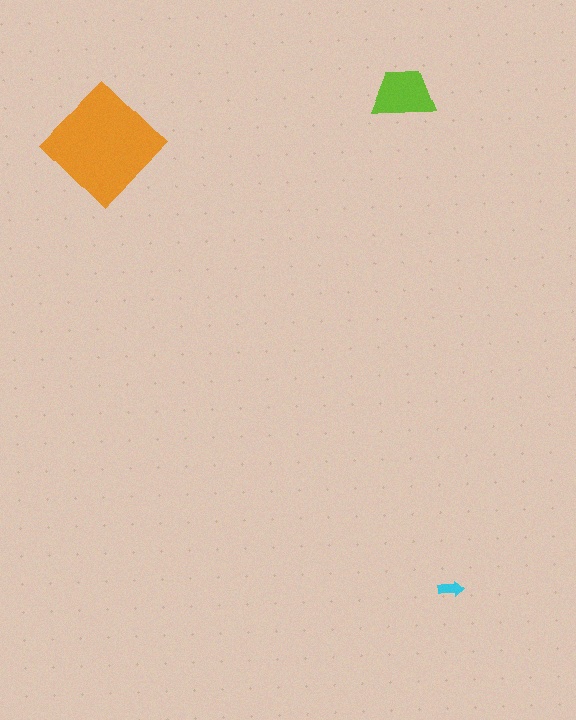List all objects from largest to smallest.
The orange diamond, the lime trapezoid, the cyan arrow.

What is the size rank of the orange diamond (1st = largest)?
1st.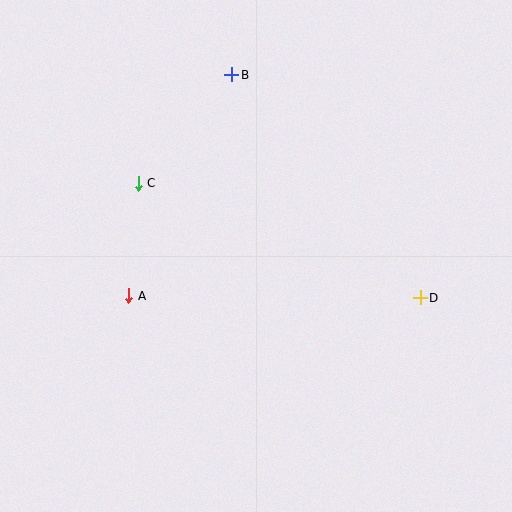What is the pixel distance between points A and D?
The distance between A and D is 292 pixels.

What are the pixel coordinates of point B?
Point B is at (232, 75).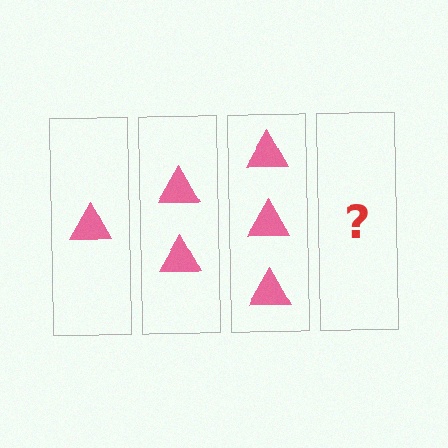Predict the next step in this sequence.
The next step is 4 triangles.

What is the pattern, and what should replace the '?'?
The pattern is that each step adds one more triangle. The '?' should be 4 triangles.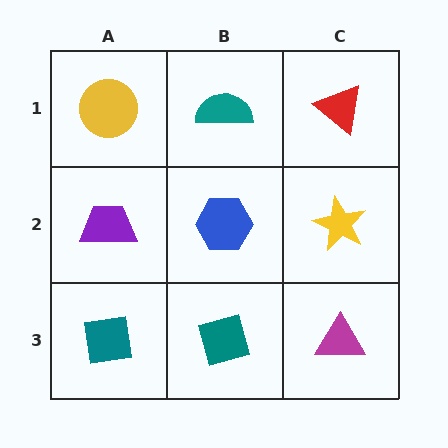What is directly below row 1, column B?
A blue hexagon.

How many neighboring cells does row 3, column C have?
2.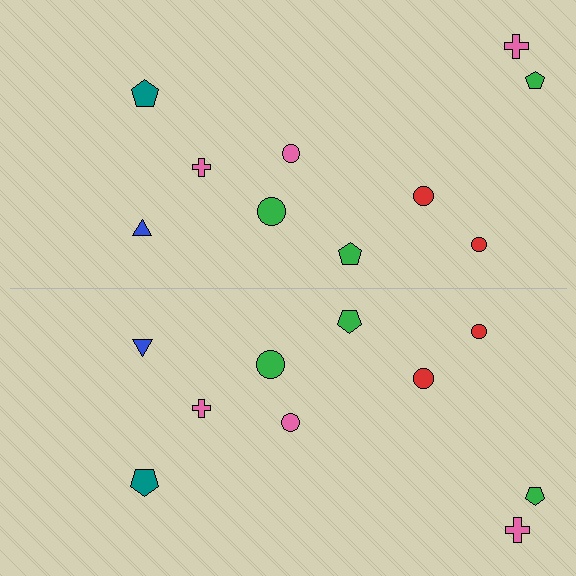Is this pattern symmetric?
Yes, this pattern has bilateral (reflection) symmetry.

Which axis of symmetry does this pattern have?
The pattern has a horizontal axis of symmetry running through the center of the image.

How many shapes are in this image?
There are 20 shapes in this image.